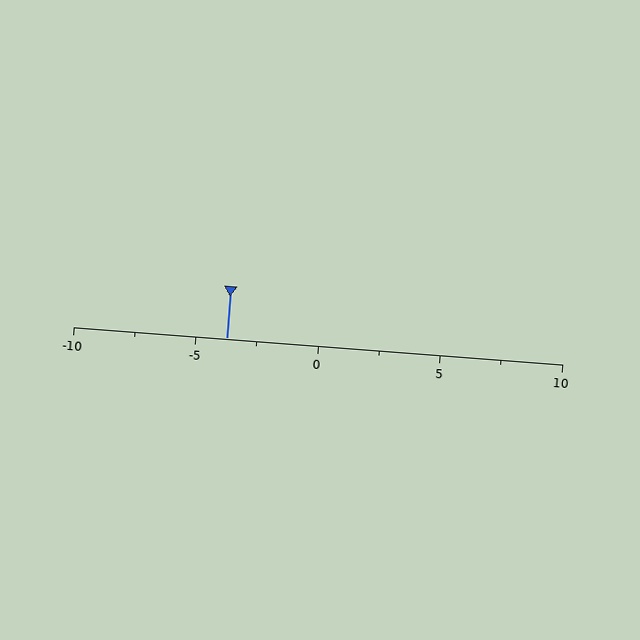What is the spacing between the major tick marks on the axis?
The major ticks are spaced 5 apart.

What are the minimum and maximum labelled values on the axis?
The axis runs from -10 to 10.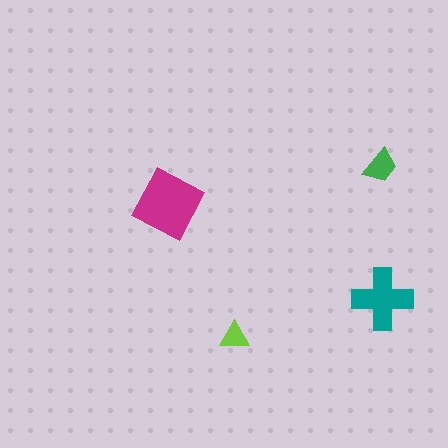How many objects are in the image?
There are 4 objects in the image.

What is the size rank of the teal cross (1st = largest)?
2nd.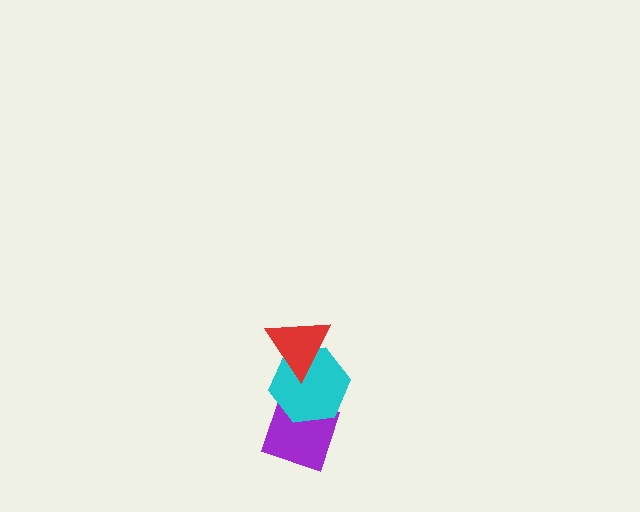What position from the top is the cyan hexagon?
The cyan hexagon is 2nd from the top.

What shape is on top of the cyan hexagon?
The red triangle is on top of the cyan hexagon.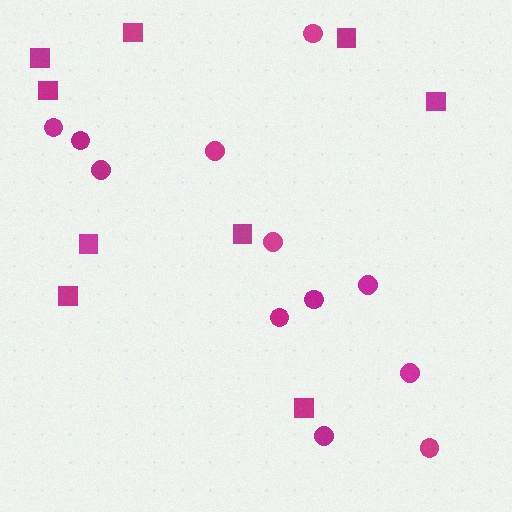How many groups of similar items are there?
There are 2 groups: one group of circles (12) and one group of squares (9).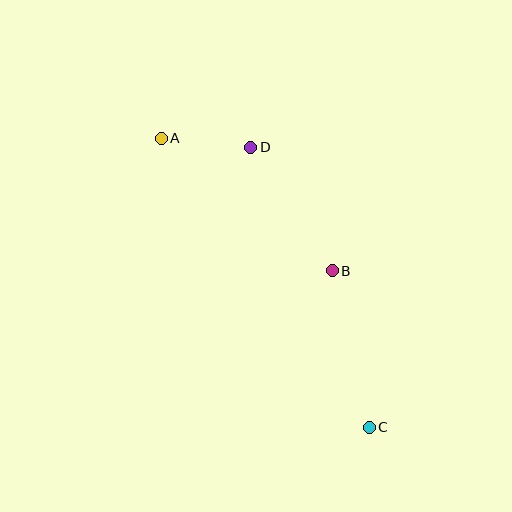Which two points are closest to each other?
Points A and D are closest to each other.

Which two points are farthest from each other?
Points A and C are farthest from each other.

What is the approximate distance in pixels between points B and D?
The distance between B and D is approximately 148 pixels.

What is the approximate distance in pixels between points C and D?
The distance between C and D is approximately 304 pixels.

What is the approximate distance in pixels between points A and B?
The distance between A and B is approximately 216 pixels.